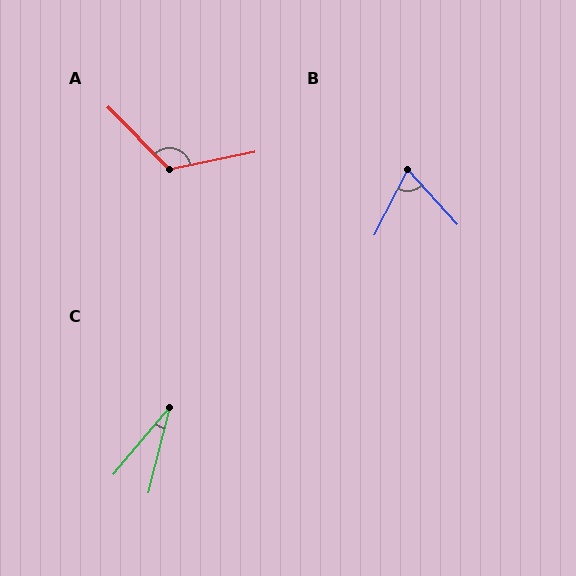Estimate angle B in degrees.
Approximately 69 degrees.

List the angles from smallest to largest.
C (26°), B (69°), A (123°).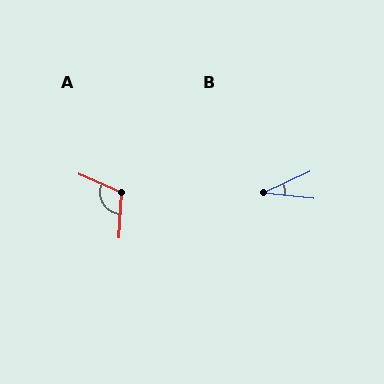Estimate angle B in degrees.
Approximately 31 degrees.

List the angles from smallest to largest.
B (31°), A (111°).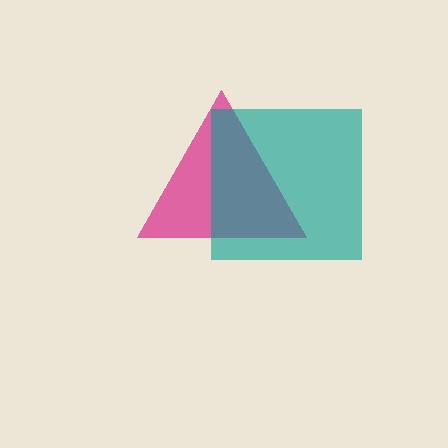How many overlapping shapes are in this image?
There are 2 overlapping shapes in the image.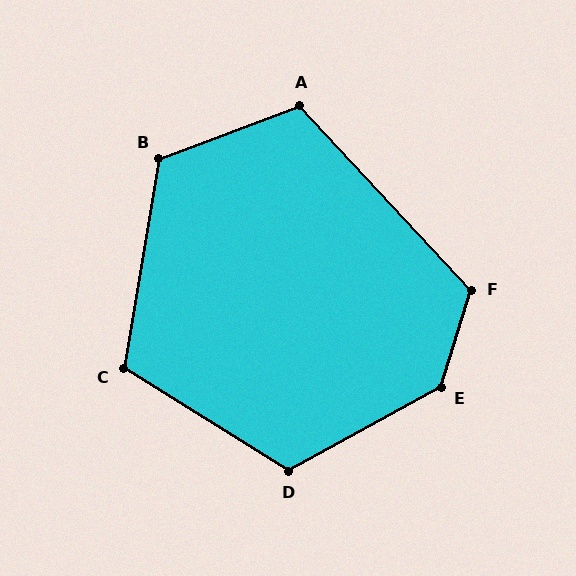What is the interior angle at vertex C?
Approximately 112 degrees (obtuse).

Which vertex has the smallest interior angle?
A, at approximately 112 degrees.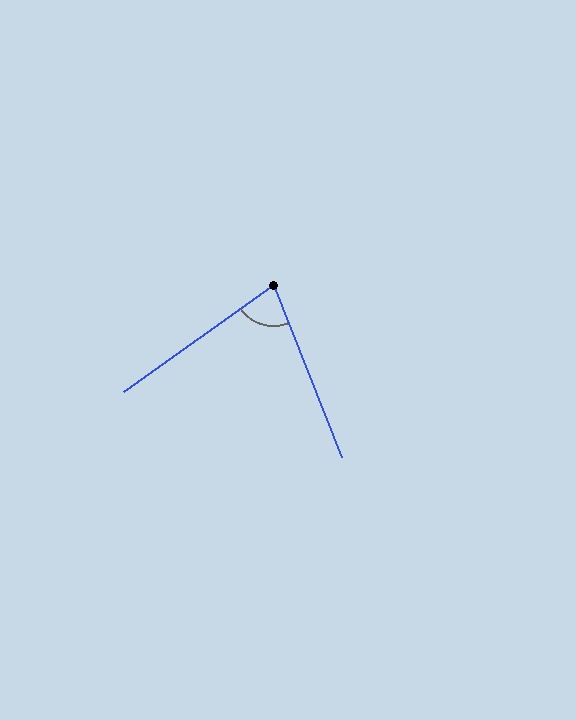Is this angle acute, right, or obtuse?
It is acute.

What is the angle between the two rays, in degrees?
Approximately 76 degrees.